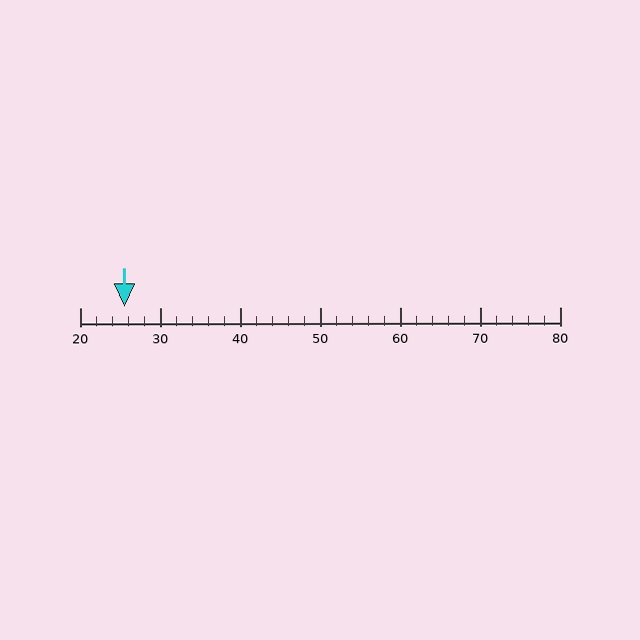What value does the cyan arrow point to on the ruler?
The cyan arrow points to approximately 26.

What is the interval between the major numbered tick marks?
The major tick marks are spaced 10 units apart.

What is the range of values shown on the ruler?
The ruler shows values from 20 to 80.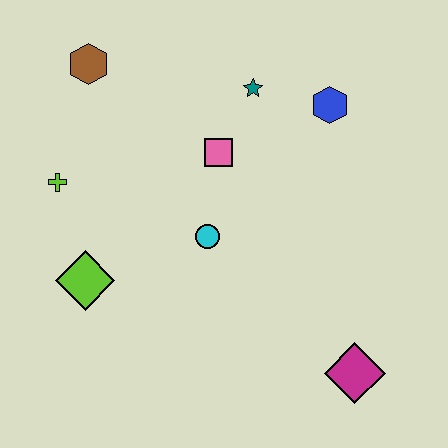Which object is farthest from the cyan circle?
The brown hexagon is farthest from the cyan circle.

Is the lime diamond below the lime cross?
Yes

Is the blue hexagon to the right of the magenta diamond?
No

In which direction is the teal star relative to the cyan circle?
The teal star is above the cyan circle.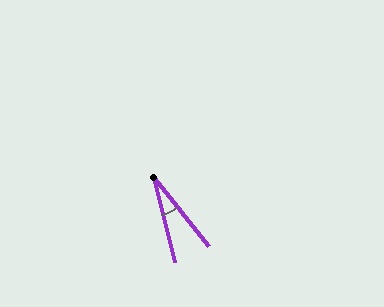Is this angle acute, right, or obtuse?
It is acute.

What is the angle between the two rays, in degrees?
Approximately 24 degrees.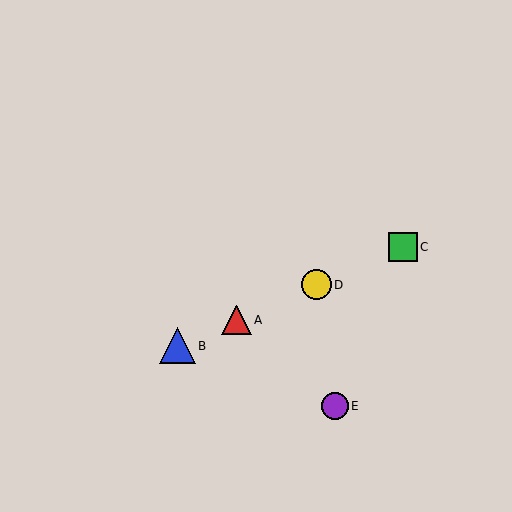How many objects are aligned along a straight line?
4 objects (A, B, C, D) are aligned along a straight line.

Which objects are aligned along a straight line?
Objects A, B, C, D are aligned along a straight line.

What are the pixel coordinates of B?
Object B is at (178, 346).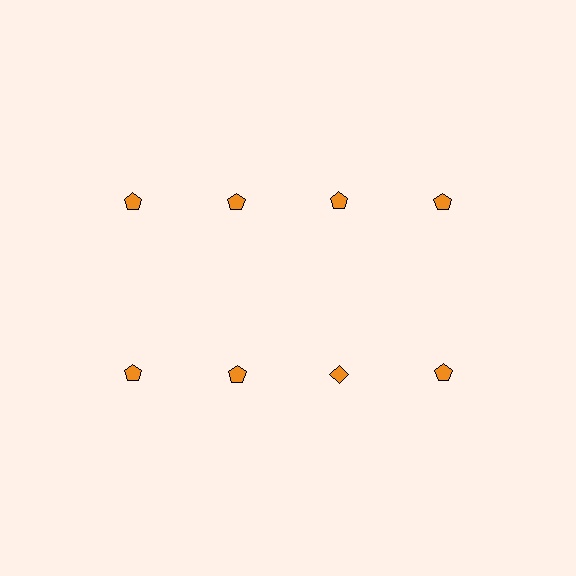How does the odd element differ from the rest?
It has a different shape: diamond instead of pentagon.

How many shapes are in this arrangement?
There are 8 shapes arranged in a grid pattern.